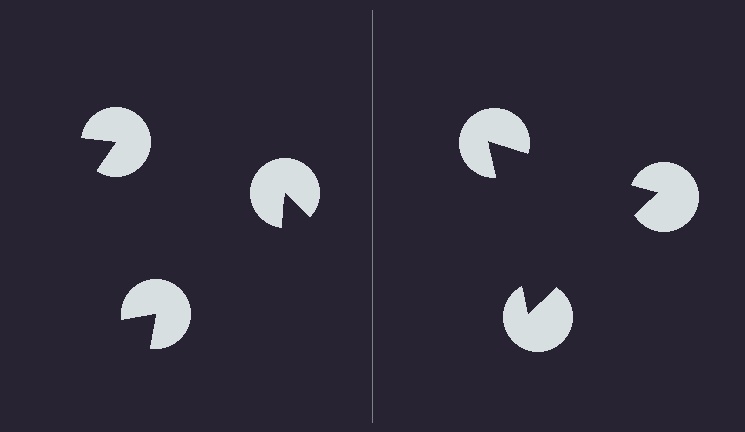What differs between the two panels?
The pac-man discs are positioned identically on both sides; only the wedge orientations differ. On the right they align to a triangle; on the left they are misaligned.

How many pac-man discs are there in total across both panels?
6 — 3 on each side.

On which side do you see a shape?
An illusory triangle appears on the right side. On the left side the wedge cuts are rotated, so no coherent shape forms.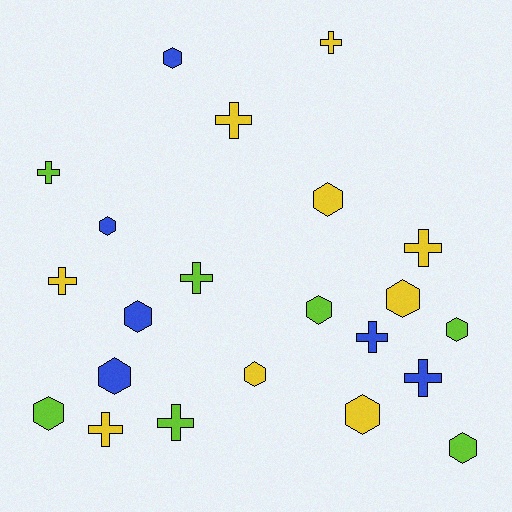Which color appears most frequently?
Yellow, with 9 objects.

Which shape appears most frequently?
Hexagon, with 12 objects.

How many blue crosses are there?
There are 2 blue crosses.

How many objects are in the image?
There are 22 objects.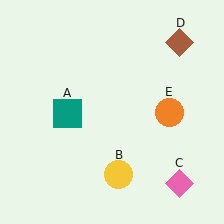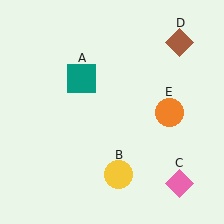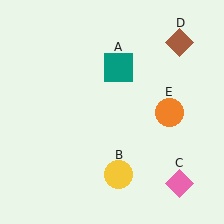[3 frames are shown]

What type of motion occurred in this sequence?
The teal square (object A) rotated clockwise around the center of the scene.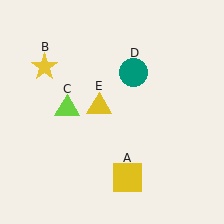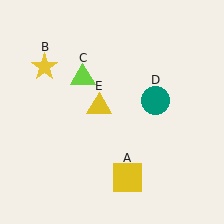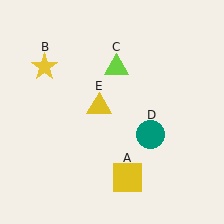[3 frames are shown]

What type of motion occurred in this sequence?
The lime triangle (object C), teal circle (object D) rotated clockwise around the center of the scene.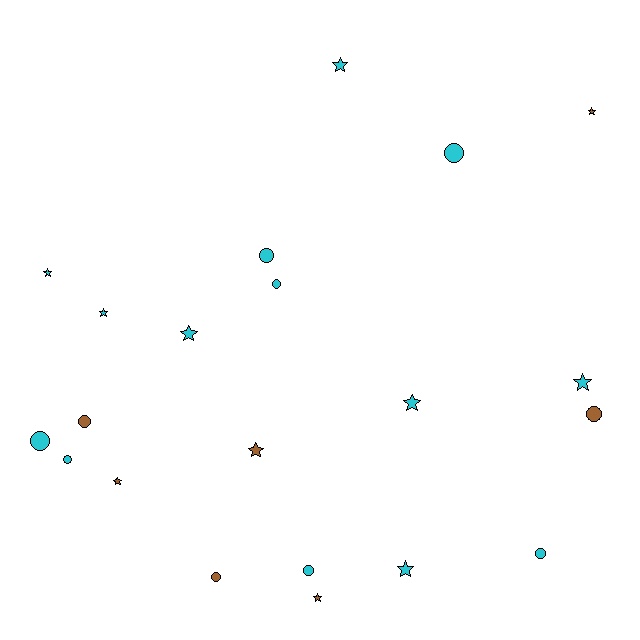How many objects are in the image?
There are 21 objects.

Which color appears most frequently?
Cyan, with 14 objects.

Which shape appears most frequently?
Star, with 11 objects.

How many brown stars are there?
There are 4 brown stars.